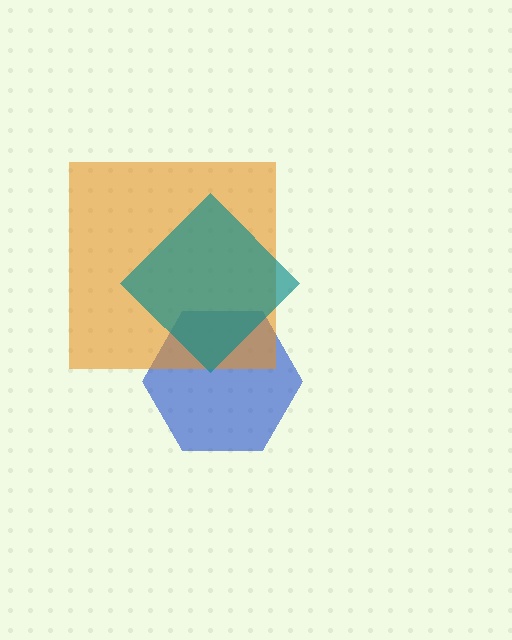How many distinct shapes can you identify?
There are 3 distinct shapes: a blue hexagon, an orange square, a teal diamond.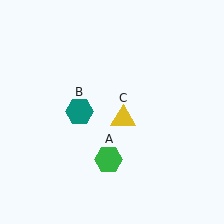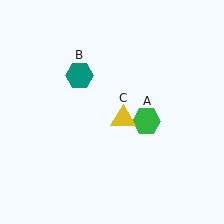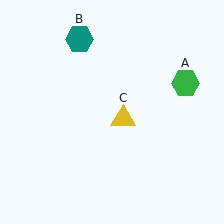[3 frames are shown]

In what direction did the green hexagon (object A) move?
The green hexagon (object A) moved up and to the right.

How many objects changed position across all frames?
2 objects changed position: green hexagon (object A), teal hexagon (object B).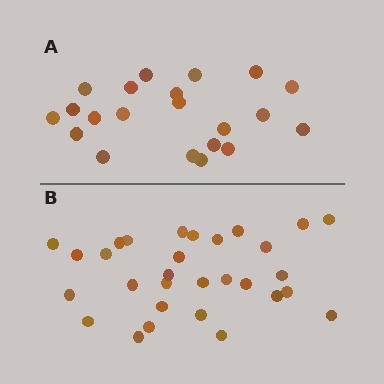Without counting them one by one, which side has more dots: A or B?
Region B (the bottom region) has more dots.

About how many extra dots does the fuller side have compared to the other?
Region B has roughly 8 or so more dots than region A.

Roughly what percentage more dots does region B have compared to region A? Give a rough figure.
About 45% more.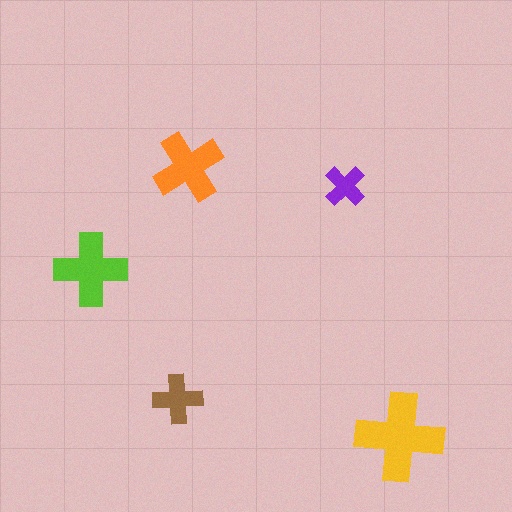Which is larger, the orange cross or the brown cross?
The orange one.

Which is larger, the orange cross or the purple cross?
The orange one.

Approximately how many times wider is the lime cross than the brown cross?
About 1.5 times wider.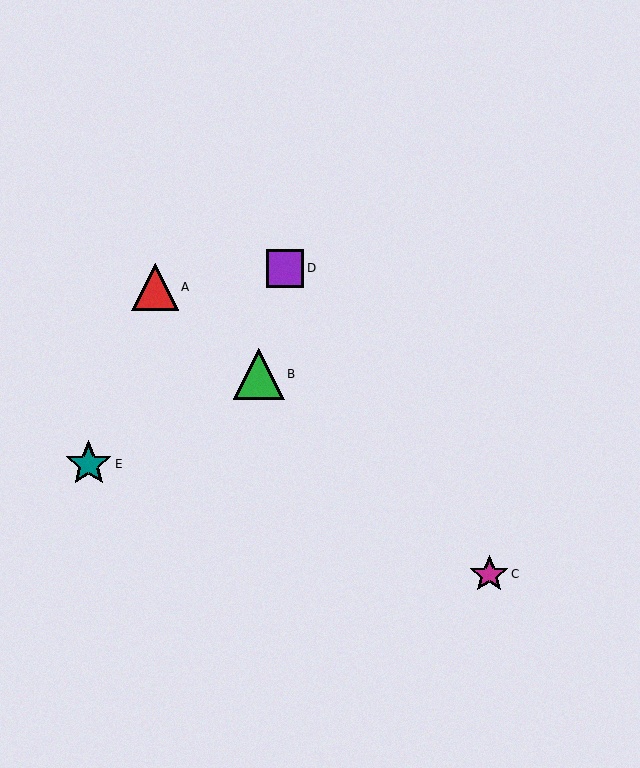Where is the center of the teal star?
The center of the teal star is at (89, 464).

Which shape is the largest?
The green triangle (labeled B) is the largest.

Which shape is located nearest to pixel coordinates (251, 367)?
The green triangle (labeled B) at (259, 374) is nearest to that location.